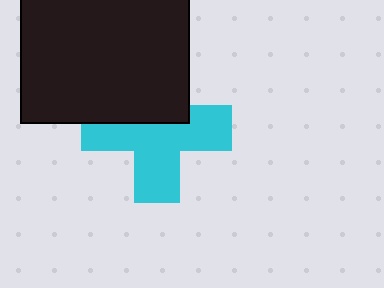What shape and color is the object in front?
The object in front is a black rectangle.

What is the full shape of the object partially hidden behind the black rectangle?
The partially hidden object is a cyan cross.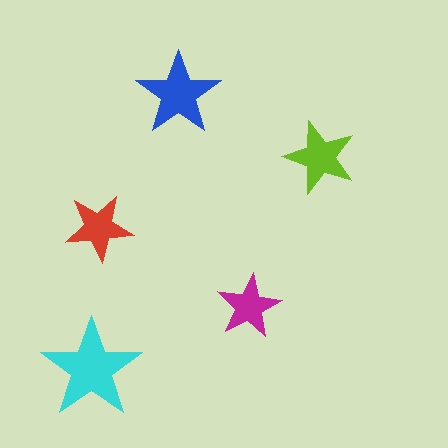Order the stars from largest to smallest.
the cyan one, the blue one, the lime one, the red one, the magenta one.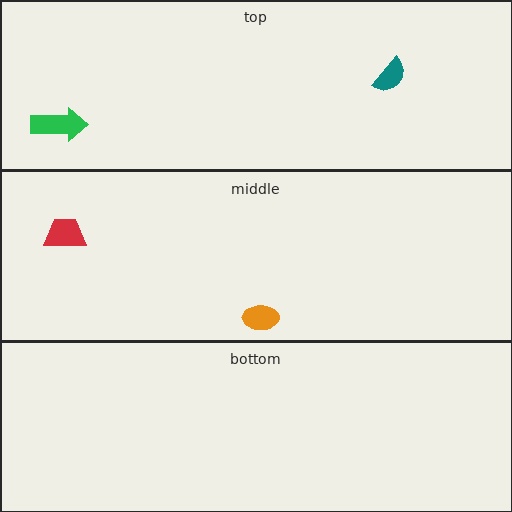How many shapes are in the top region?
2.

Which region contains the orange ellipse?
The middle region.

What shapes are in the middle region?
The red trapezoid, the orange ellipse.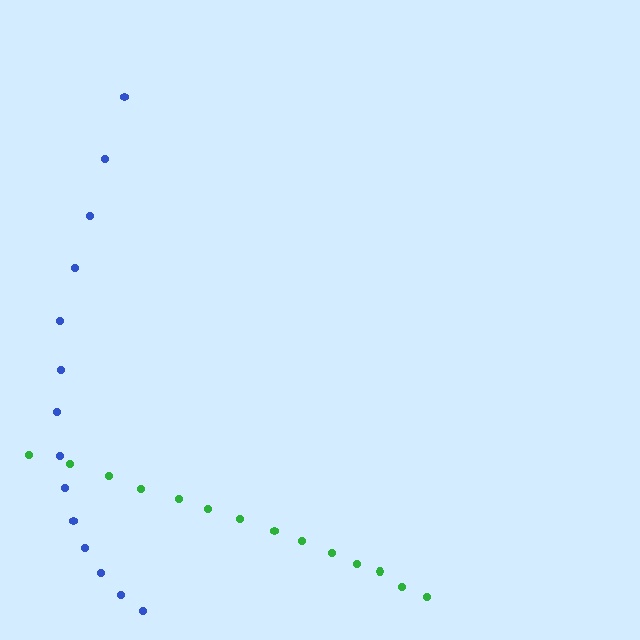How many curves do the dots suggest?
There are 2 distinct paths.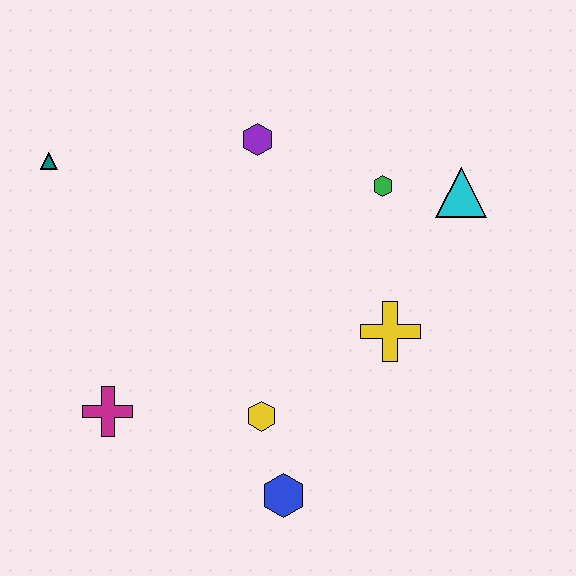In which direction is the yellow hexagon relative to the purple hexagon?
The yellow hexagon is below the purple hexagon.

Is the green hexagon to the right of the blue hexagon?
Yes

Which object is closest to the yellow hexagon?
The blue hexagon is closest to the yellow hexagon.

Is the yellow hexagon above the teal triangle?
No